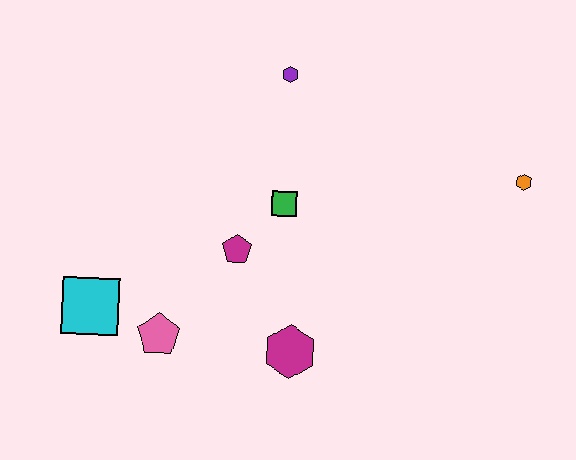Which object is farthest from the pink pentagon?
The orange hexagon is farthest from the pink pentagon.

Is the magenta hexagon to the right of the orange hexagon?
No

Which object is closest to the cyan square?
The pink pentagon is closest to the cyan square.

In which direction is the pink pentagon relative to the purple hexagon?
The pink pentagon is below the purple hexagon.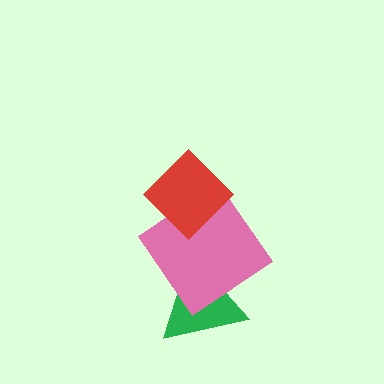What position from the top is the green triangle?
The green triangle is 3rd from the top.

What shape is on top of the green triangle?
The pink diamond is on top of the green triangle.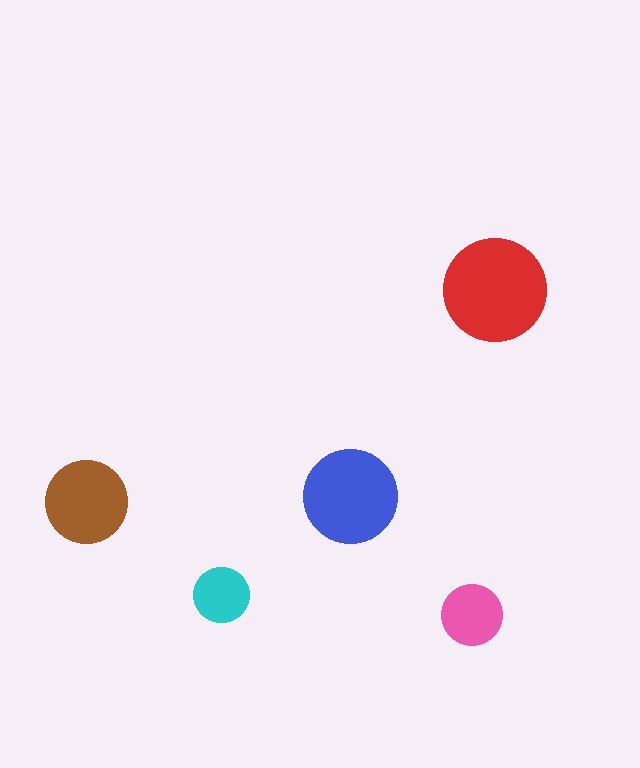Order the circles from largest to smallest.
the red one, the blue one, the brown one, the pink one, the cyan one.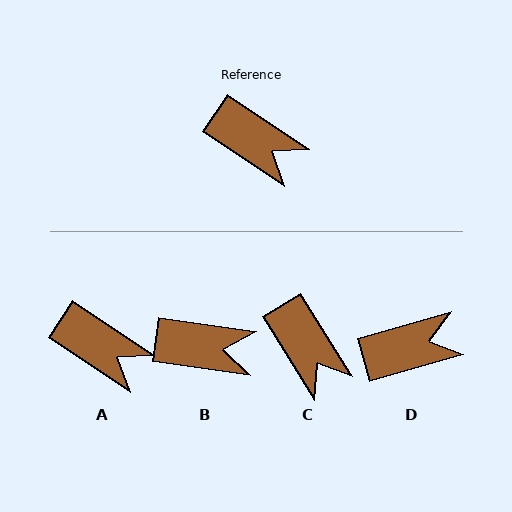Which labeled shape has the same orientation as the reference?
A.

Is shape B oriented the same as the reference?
No, it is off by about 25 degrees.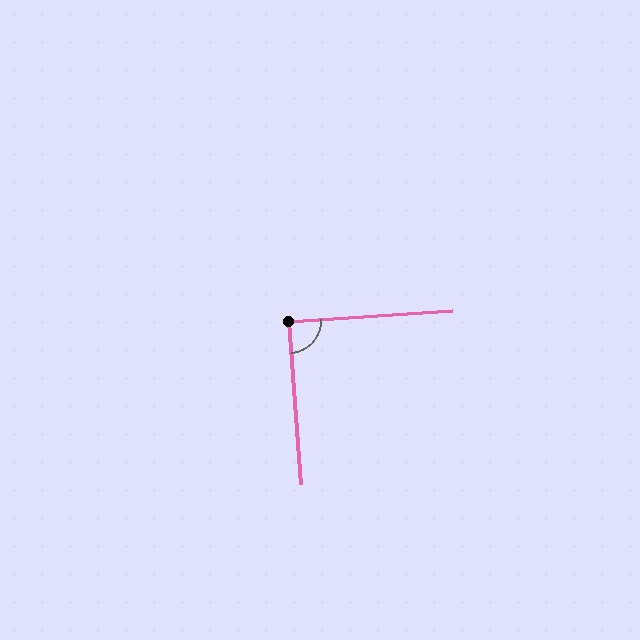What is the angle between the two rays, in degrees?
Approximately 90 degrees.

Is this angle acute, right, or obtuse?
It is approximately a right angle.